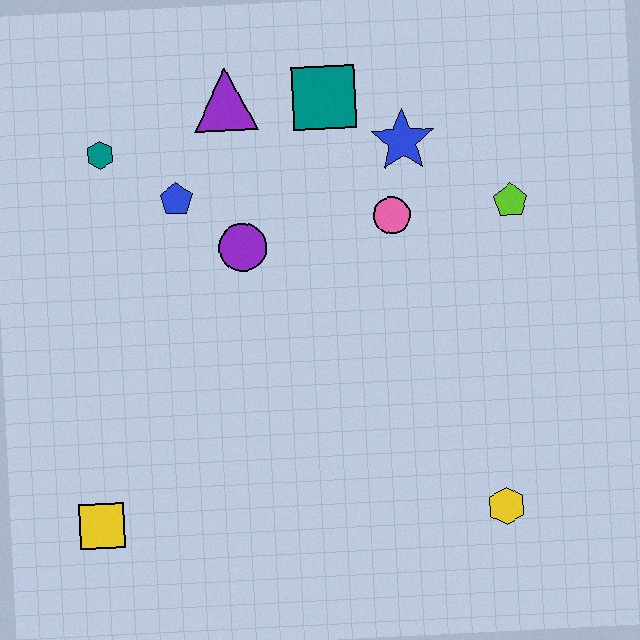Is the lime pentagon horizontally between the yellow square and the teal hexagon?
No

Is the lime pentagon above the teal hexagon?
No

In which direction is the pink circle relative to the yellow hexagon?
The pink circle is above the yellow hexagon.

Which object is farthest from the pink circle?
The yellow square is farthest from the pink circle.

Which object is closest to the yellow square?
The purple circle is closest to the yellow square.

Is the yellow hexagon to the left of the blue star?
No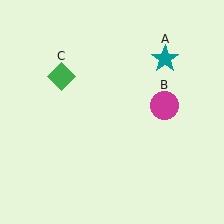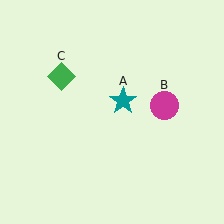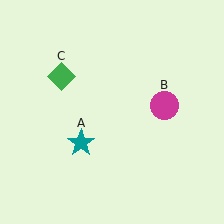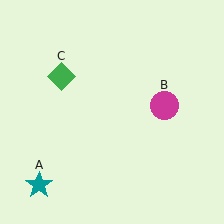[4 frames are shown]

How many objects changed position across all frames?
1 object changed position: teal star (object A).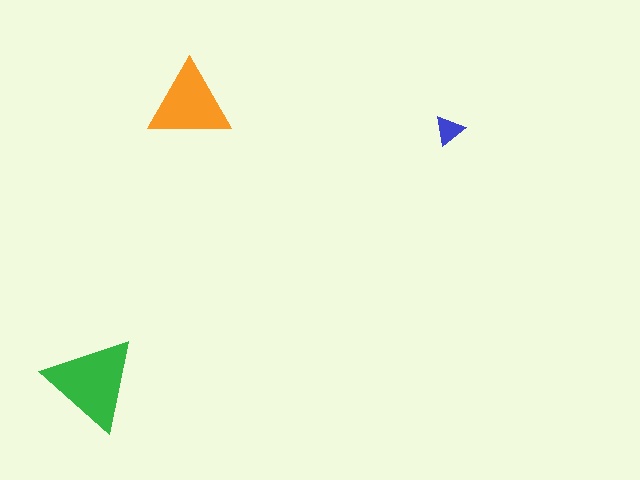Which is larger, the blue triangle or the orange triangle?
The orange one.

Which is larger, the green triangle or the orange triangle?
The green one.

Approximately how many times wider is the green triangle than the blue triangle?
About 3 times wider.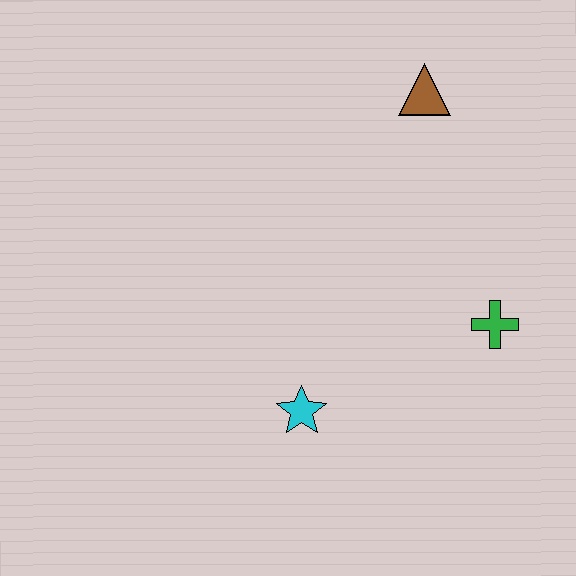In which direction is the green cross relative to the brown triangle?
The green cross is below the brown triangle.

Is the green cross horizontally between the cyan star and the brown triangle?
No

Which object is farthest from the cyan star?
The brown triangle is farthest from the cyan star.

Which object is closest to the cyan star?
The green cross is closest to the cyan star.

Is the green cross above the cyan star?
Yes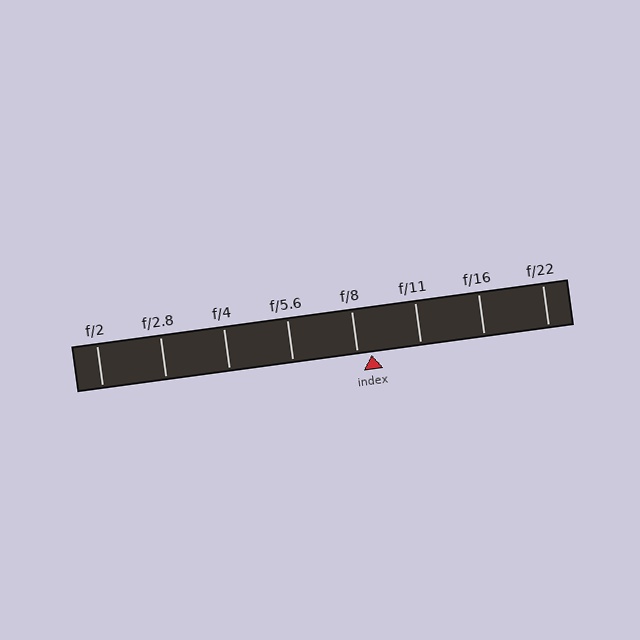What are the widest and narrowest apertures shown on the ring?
The widest aperture shown is f/2 and the narrowest is f/22.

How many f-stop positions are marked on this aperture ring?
There are 8 f-stop positions marked.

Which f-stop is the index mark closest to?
The index mark is closest to f/8.